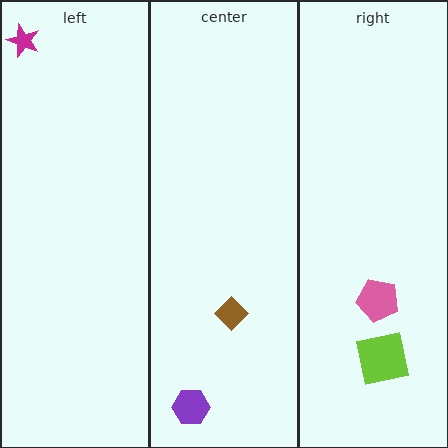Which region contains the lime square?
The right region.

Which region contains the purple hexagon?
The center region.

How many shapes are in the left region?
1.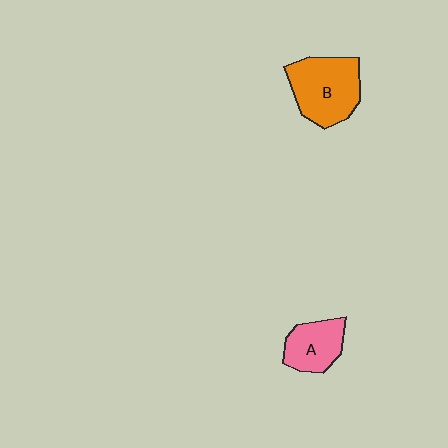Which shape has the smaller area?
Shape A (pink).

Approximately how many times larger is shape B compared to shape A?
Approximately 1.6 times.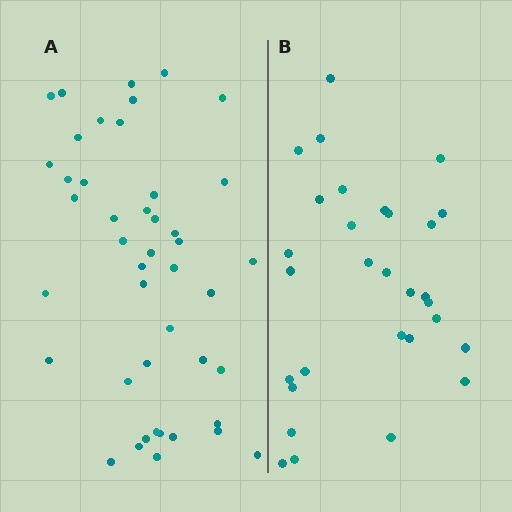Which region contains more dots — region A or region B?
Region A (the left region) has more dots.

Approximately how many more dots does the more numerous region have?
Region A has approximately 15 more dots than region B.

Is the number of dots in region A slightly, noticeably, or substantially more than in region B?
Region A has substantially more. The ratio is roughly 1.5 to 1.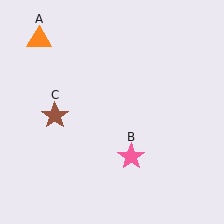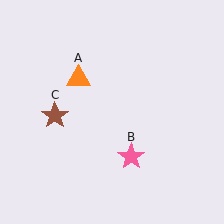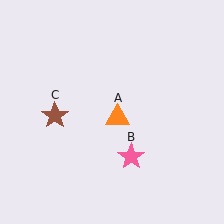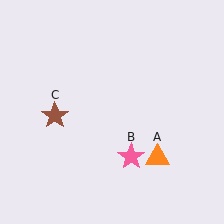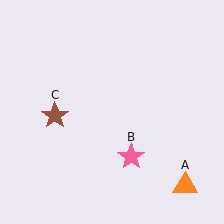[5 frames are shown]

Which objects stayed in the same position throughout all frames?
Pink star (object B) and brown star (object C) remained stationary.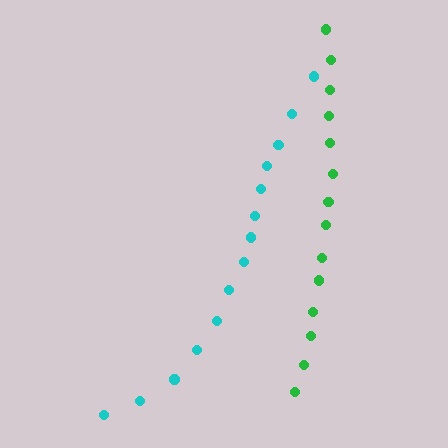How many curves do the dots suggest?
There are 2 distinct paths.